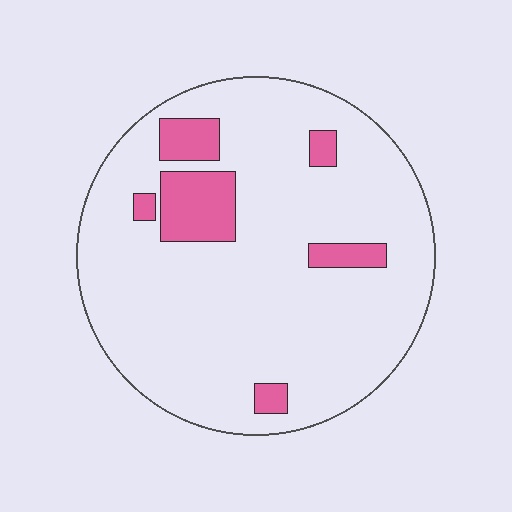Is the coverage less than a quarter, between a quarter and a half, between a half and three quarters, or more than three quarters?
Less than a quarter.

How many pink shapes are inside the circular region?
6.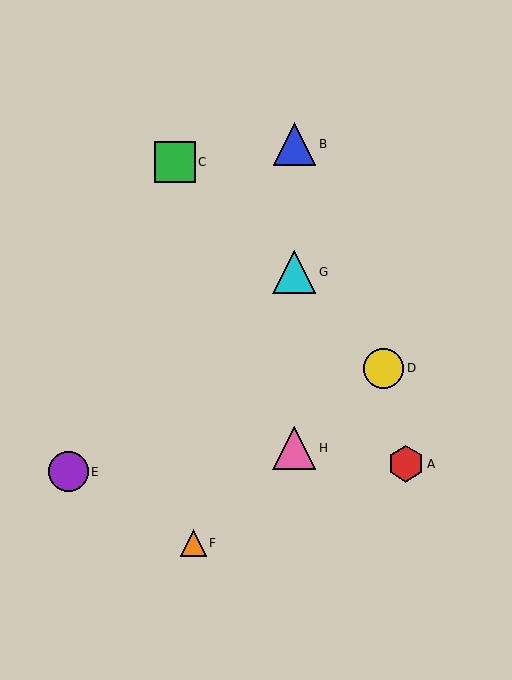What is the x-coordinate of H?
Object H is at x≈294.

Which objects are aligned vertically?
Objects B, G, H are aligned vertically.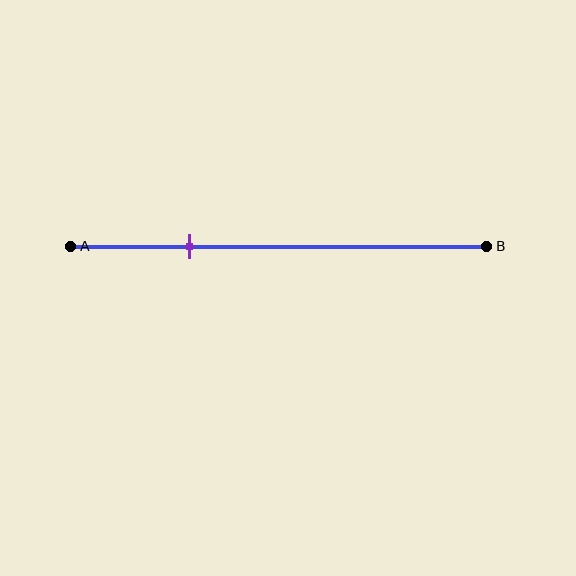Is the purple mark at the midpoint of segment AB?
No, the mark is at about 30% from A, not at the 50% midpoint.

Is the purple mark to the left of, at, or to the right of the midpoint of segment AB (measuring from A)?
The purple mark is to the left of the midpoint of segment AB.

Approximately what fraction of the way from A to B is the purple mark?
The purple mark is approximately 30% of the way from A to B.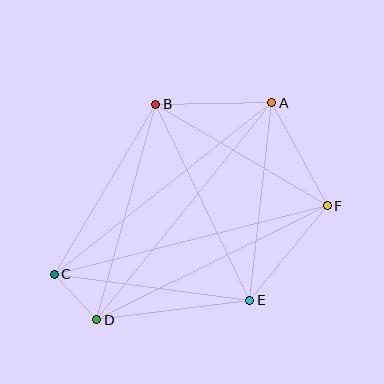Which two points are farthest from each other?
Points C and F are farthest from each other.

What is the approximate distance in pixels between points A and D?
The distance between A and D is approximately 279 pixels.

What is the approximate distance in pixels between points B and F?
The distance between B and F is approximately 199 pixels.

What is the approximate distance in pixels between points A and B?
The distance between A and B is approximately 116 pixels.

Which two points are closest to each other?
Points C and D are closest to each other.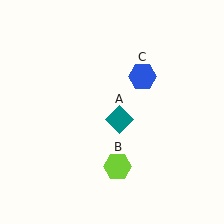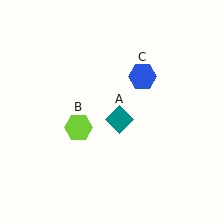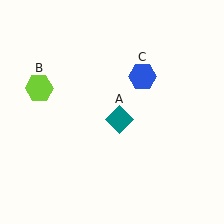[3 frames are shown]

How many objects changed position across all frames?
1 object changed position: lime hexagon (object B).